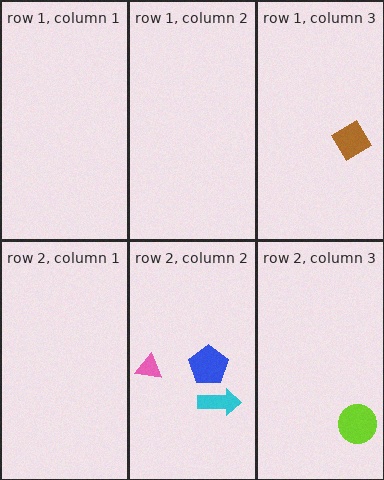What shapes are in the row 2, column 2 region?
The blue pentagon, the cyan arrow, the pink triangle.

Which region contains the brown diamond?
The row 1, column 3 region.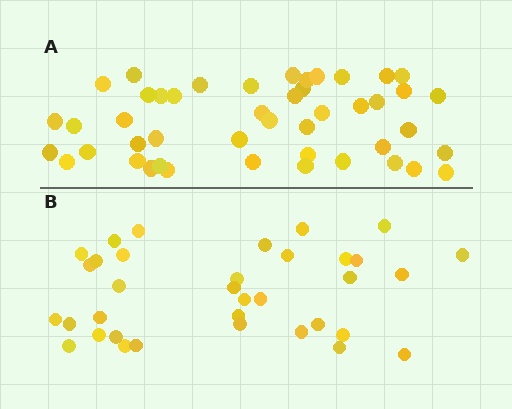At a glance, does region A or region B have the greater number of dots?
Region A (the top region) has more dots.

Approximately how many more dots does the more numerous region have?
Region A has roughly 12 or so more dots than region B.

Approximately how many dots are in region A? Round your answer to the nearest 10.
About 50 dots. (The exact count is 46, which rounds to 50.)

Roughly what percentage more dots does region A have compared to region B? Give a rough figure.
About 30% more.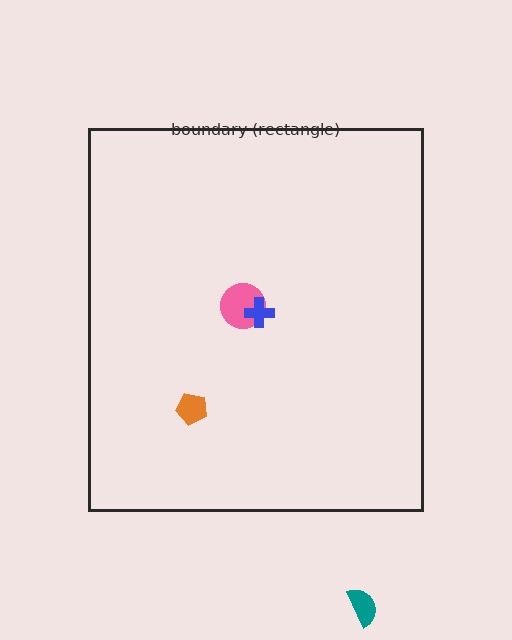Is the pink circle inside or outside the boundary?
Inside.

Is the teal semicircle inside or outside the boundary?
Outside.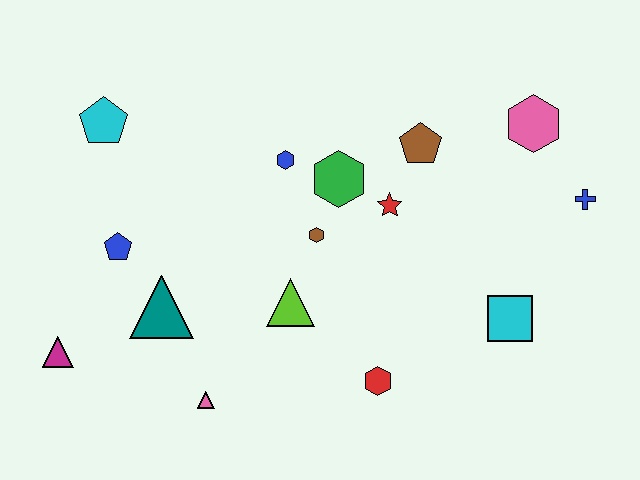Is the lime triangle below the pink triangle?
No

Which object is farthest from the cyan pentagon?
The blue cross is farthest from the cyan pentagon.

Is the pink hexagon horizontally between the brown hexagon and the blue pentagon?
No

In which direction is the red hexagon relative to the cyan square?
The red hexagon is to the left of the cyan square.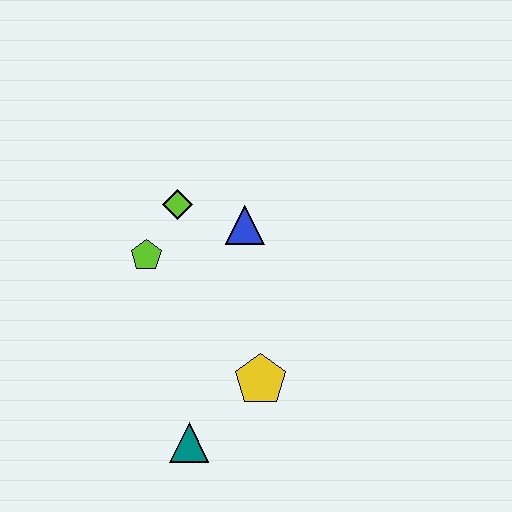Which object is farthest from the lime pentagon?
The teal triangle is farthest from the lime pentagon.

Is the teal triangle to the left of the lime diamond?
No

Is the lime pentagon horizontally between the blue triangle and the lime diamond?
No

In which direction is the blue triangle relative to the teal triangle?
The blue triangle is above the teal triangle.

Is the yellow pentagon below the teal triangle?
No